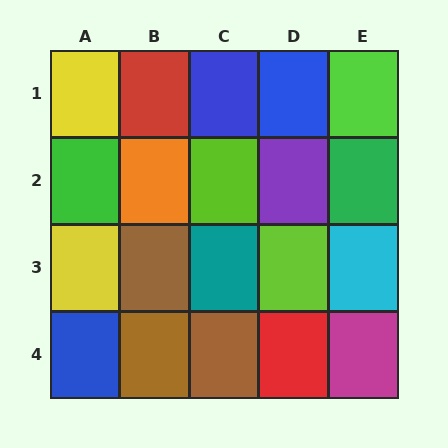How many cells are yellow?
2 cells are yellow.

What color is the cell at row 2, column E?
Green.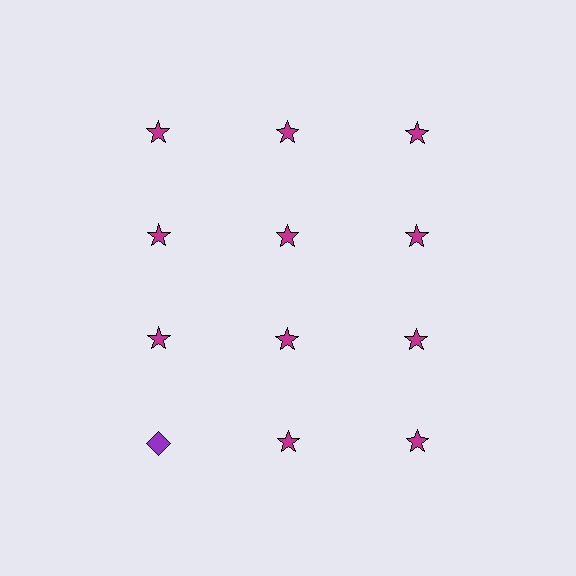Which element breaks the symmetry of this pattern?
The purple diamond in the fourth row, leftmost column breaks the symmetry. All other shapes are magenta stars.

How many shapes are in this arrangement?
There are 12 shapes arranged in a grid pattern.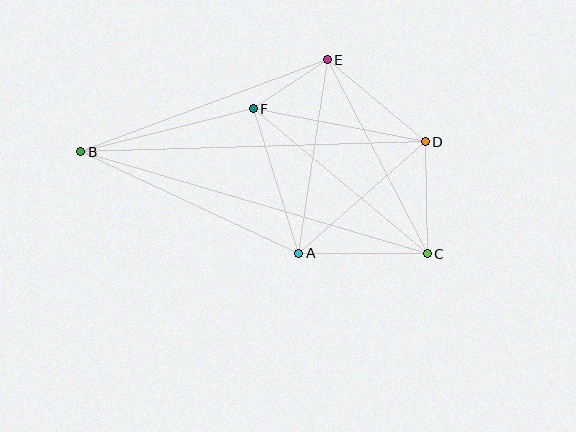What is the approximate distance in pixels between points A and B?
The distance between A and B is approximately 241 pixels.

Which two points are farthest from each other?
Points B and C are farthest from each other.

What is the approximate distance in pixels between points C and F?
The distance between C and F is approximately 226 pixels.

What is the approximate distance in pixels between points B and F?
The distance between B and F is approximately 178 pixels.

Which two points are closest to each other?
Points E and F are closest to each other.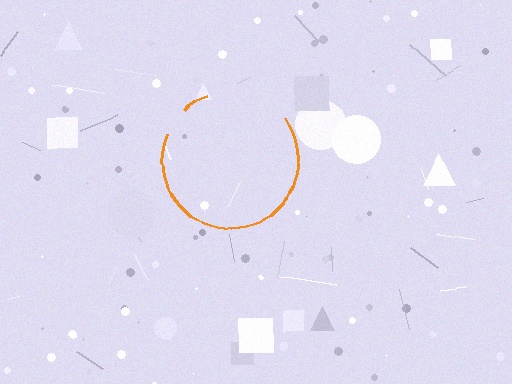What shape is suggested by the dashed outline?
The dashed outline suggests a circle.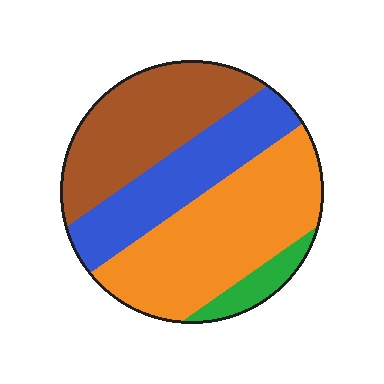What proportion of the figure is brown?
Brown covers around 30% of the figure.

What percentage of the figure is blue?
Blue takes up about one quarter (1/4) of the figure.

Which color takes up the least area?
Green, at roughly 5%.